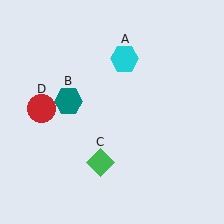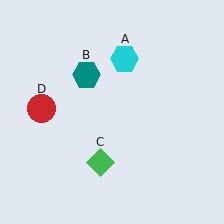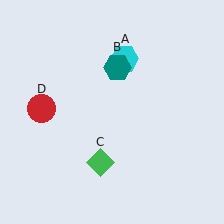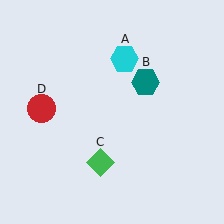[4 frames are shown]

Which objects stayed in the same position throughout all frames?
Cyan hexagon (object A) and green diamond (object C) and red circle (object D) remained stationary.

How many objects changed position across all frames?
1 object changed position: teal hexagon (object B).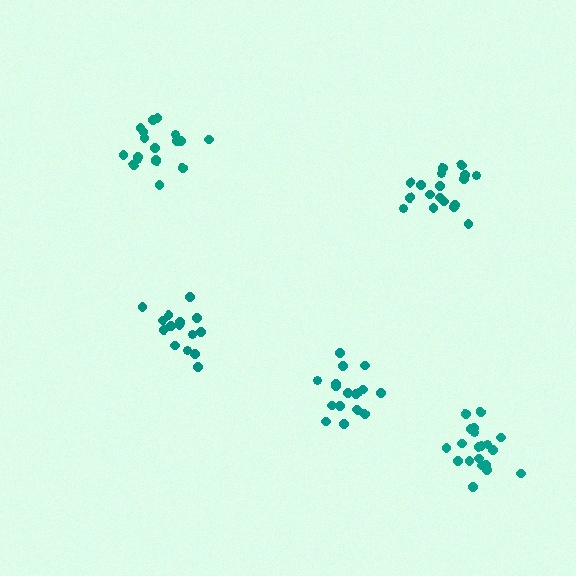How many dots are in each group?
Group 1: 16 dots, Group 2: 18 dots, Group 3: 18 dots, Group 4: 17 dots, Group 5: 20 dots (89 total).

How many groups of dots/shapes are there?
There are 5 groups.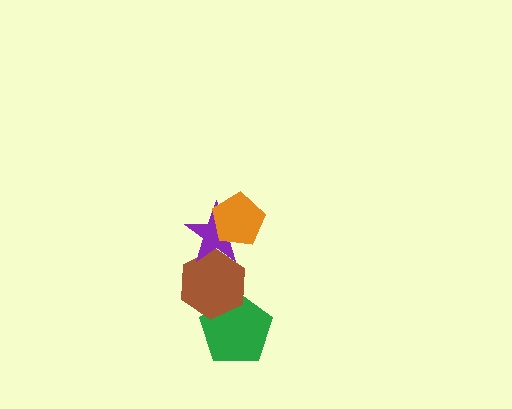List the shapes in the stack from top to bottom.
From top to bottom: the orange pentagon, the purple star, the brown hexagon, the green pentagon.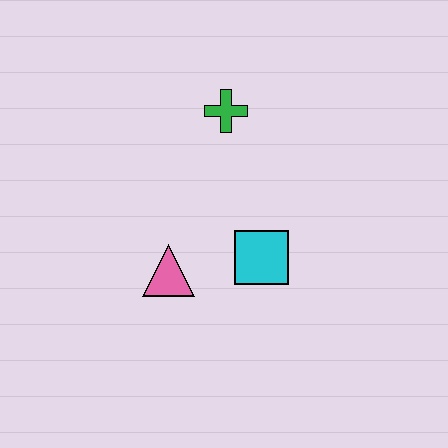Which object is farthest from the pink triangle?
The green cross is farthest from the pink triangle.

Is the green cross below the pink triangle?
No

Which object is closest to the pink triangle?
The cyan square is closest to the pink triangle.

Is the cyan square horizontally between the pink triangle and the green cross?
No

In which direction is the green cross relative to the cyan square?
The green cross is above the cyan square.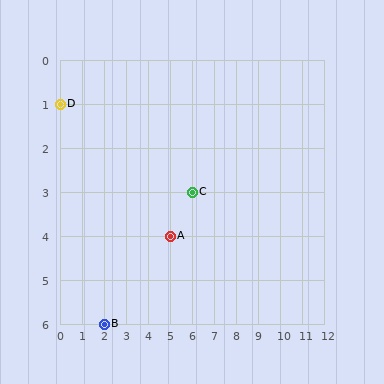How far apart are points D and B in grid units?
Points D and B are 2 columns and 5 rows apart (about 5.4 grid units diagonally).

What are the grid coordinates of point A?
Point A is at grid coordinates (5, 4).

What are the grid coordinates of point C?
Point C is at grid coordinates (6, 3).